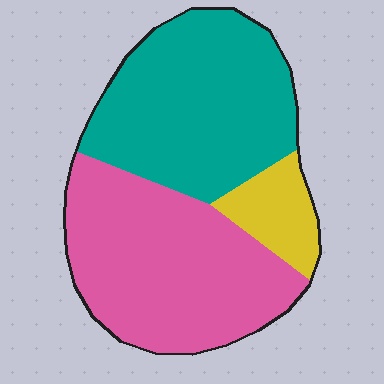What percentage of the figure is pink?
Pink covers 46% of the figure.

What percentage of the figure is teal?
Teal takes up about two fifths (2/5) of the figure.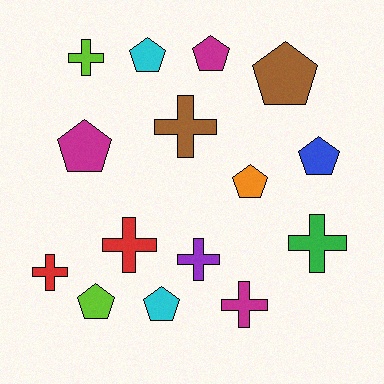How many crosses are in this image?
There are 7 crosses.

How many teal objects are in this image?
There are no teal objects.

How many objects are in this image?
There are 15 objects.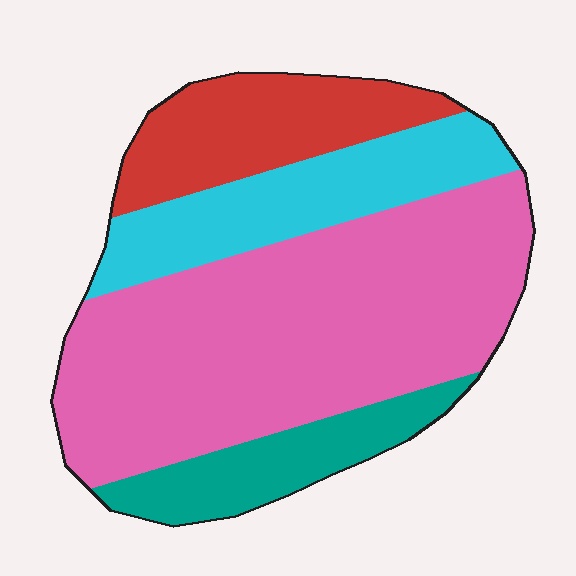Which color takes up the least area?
Teal, at roughly 10%.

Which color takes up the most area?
Pink, at roughly 55%.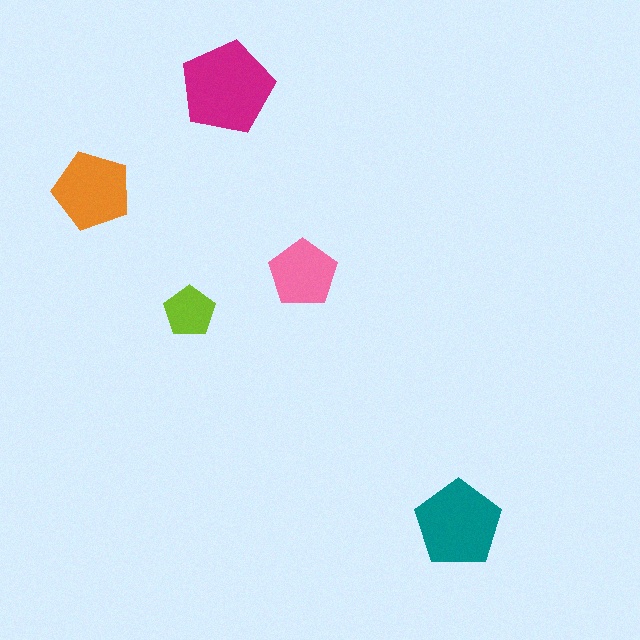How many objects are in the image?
There are 5 objects in the image.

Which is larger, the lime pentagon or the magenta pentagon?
The magenta one.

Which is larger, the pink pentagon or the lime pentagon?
The pink one.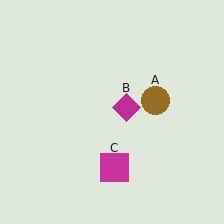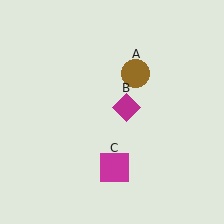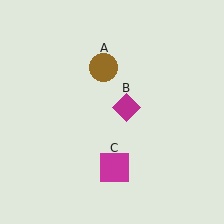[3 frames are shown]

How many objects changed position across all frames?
1 object changed position: brown circle (object A).